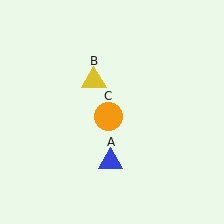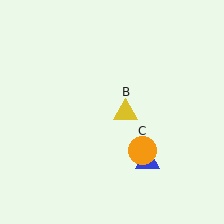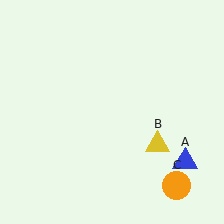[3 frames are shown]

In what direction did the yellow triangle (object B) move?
The yellow triangle (object B) moved down and to the right.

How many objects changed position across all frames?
3 objects changed position: blue triangle (object A), yellow triangle (object B), orange circle (object C).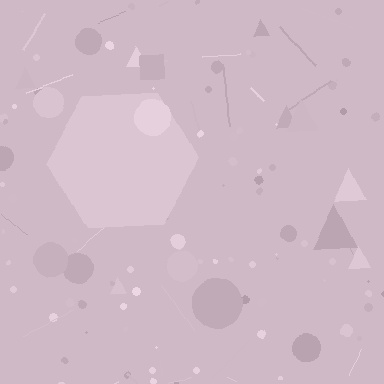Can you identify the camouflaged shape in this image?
The camouflaged shape is a hexagon.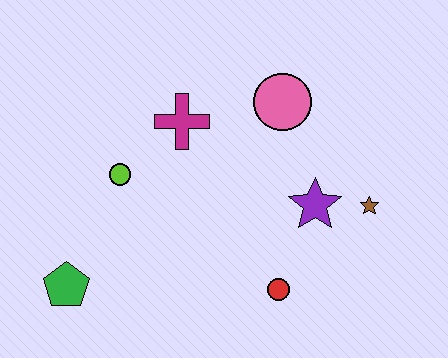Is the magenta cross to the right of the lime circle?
Yes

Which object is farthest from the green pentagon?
The brown star is farthest from the green pentagon.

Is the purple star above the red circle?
Yes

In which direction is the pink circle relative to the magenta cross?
The pink circle is to the right of the magenta cross.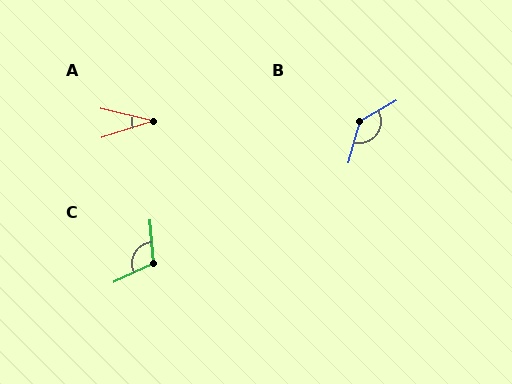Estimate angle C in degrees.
Approximately 111 degrees.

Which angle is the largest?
B, at approximately 136 degrees.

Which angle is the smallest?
A, at approximately 31 degrees.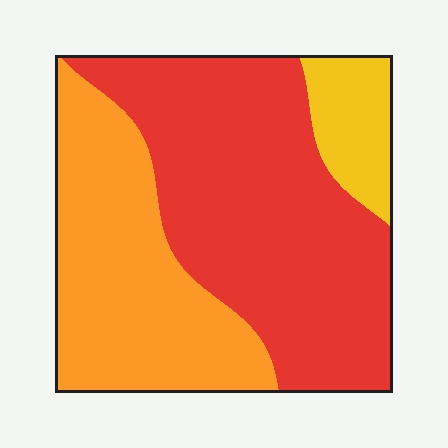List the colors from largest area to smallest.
From largest to smallest: red, orange, yellow.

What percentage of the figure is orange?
Orange takes up about three eighths (3/8) of the figure.